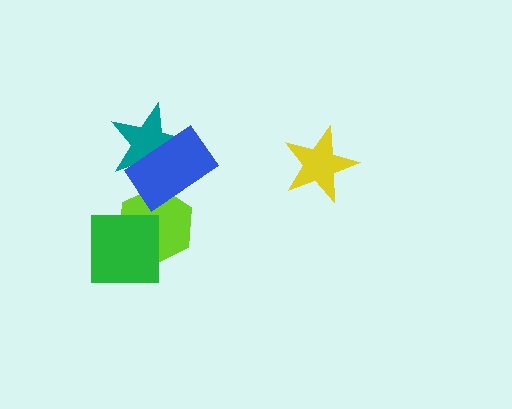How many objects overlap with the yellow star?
0 objects overlap with the yellow star.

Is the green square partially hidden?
No, no other shape covers it.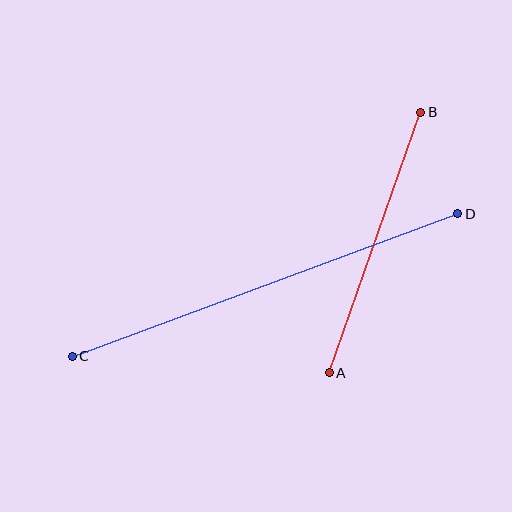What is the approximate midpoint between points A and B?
The midpoint is at approximately (375, 242) pixels.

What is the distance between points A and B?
The distance is approximately 276 pixels.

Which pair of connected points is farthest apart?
Points C and D are farthest apart.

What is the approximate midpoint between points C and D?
The midpoint is at approximately (265, 285) pixels.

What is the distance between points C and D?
The distance is approximately 411 pixels.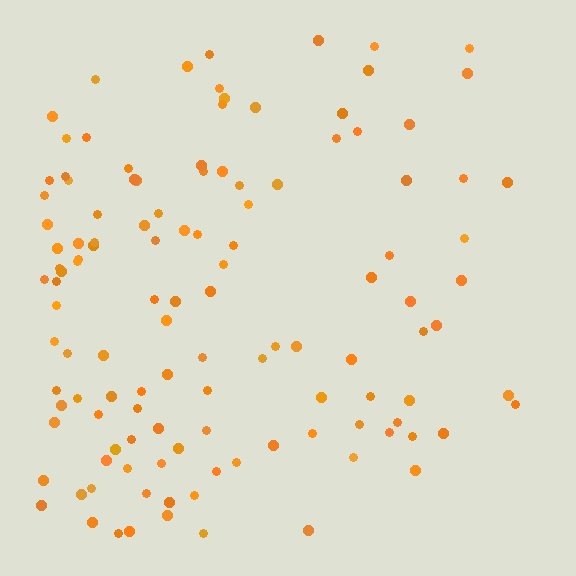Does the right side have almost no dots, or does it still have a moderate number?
Still a moderate number, just noticeably fewer than the left.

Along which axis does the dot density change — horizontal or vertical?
Horizontal.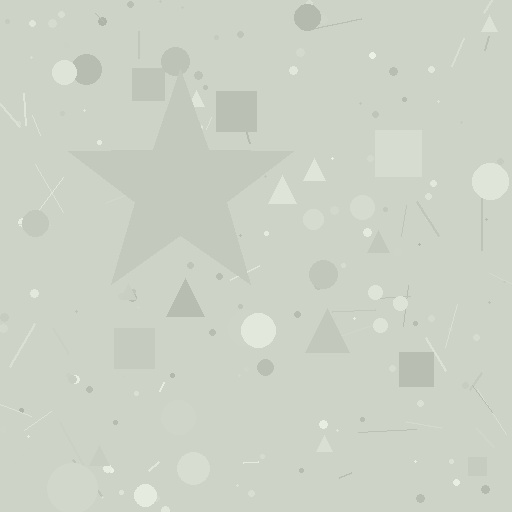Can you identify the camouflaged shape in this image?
The camouflaged shape is a star.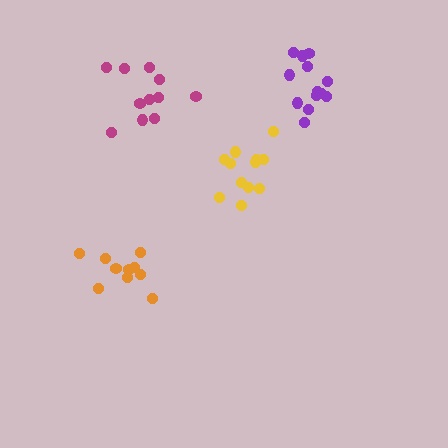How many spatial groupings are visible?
There are 4 spatial groupings.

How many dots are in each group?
Group 1: 10 dots, Group 2: 12 dots, Group 3: 13 dots, Group 4: 11 dots (46 total).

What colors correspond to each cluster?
The clusters are colored: orange, yellow, purple, magenta.